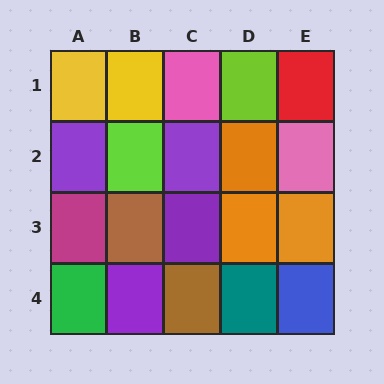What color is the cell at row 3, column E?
Orange.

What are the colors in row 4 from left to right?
Green, purple, brown, teal, blue.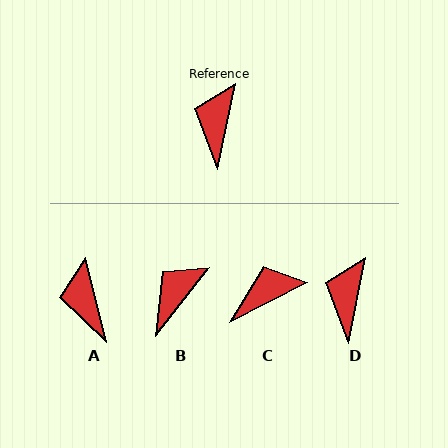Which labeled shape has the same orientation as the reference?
D.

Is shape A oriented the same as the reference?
No, it is off by about 26 degrees.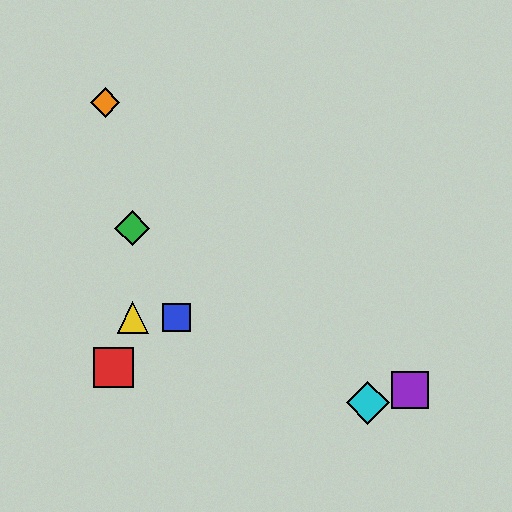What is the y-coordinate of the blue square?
The blue square is at y≈317.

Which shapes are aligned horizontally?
The blue square, the yellow triangle are aligned horizontally.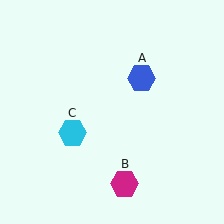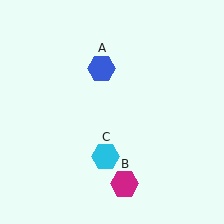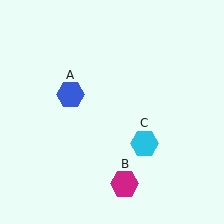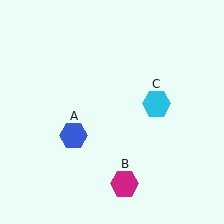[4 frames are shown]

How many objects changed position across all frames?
2 objects changed position: blue hexagon (object A), cyan hexagon (object C).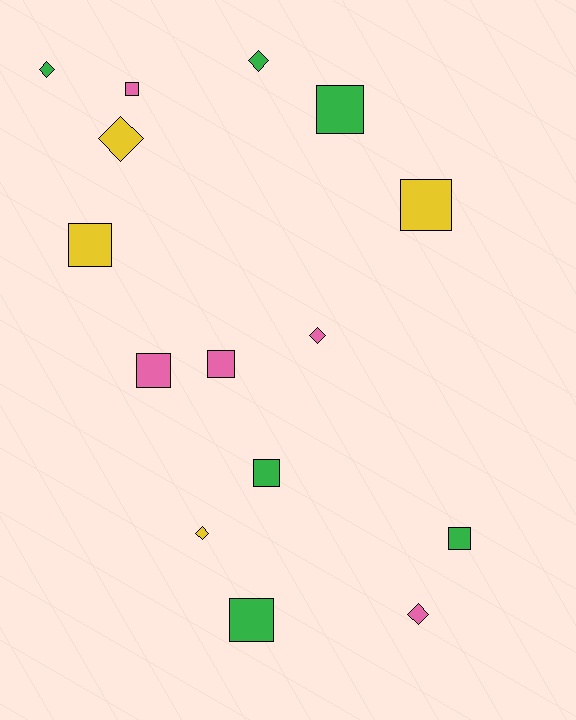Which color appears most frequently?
Green, with 6 objects.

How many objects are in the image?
There are 15 objects.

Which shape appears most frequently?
Square, with 9 objects.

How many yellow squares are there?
There are 2 yellow squares.